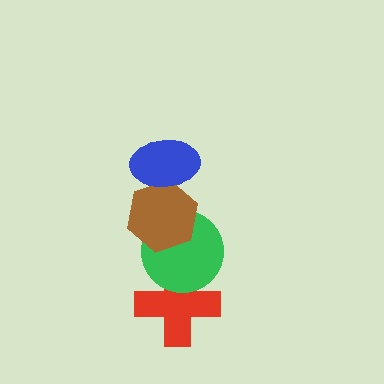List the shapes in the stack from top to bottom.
From top to bottom: the blue ellipse, the brown hexagon, the green circle, the red cross.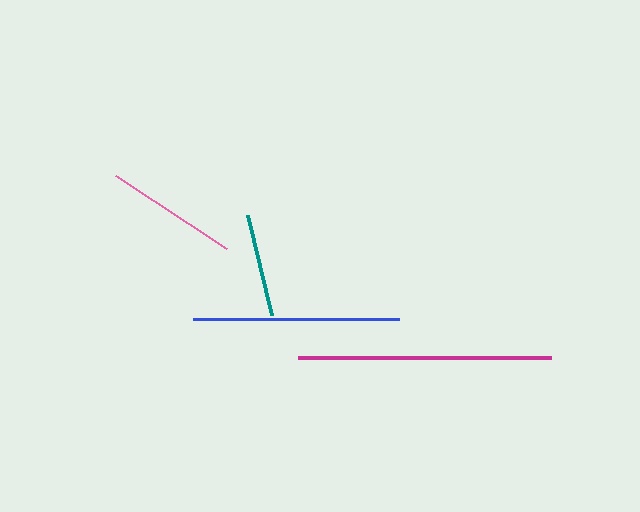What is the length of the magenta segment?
The magenta segment is approximately 253 pixels long.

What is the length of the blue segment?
The blue segment is approximately 207 pixels long.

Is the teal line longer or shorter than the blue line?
The blue line is longer than the teal line.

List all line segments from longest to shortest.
From longest to shortest: magenta, blue, pink, teal.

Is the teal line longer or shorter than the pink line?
The pink line is longer than the teal line.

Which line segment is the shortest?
The teal line is the shortest at approximately 103 pixels.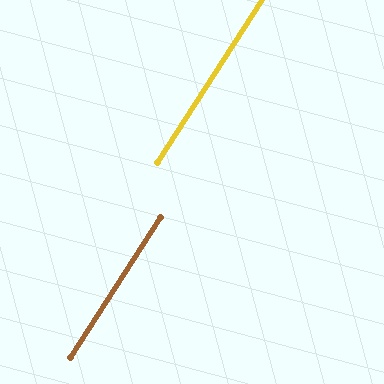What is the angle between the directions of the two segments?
Approximately 0 degrees.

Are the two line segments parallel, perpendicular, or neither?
Parallel — their directions differ by only 0.2°.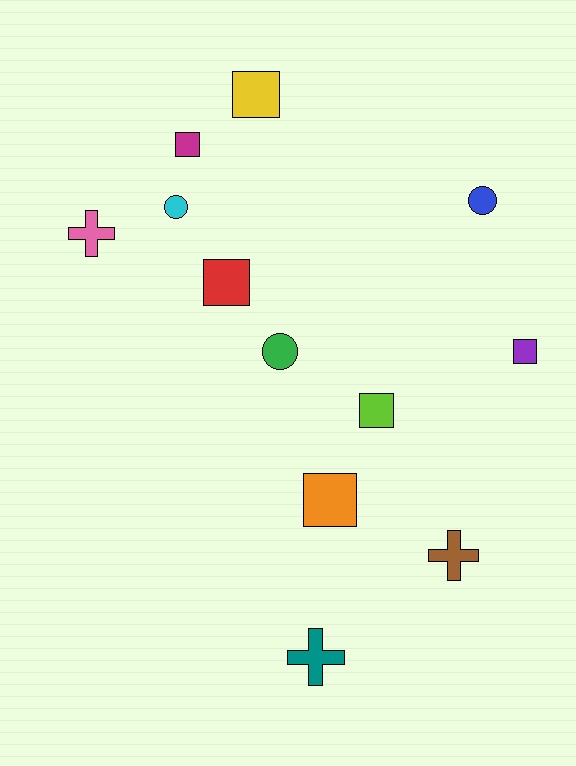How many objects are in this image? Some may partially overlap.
There are 12 objects.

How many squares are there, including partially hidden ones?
There are 6 squares.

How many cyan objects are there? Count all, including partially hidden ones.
There is 1 cyan object.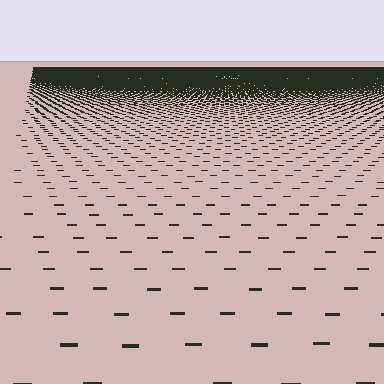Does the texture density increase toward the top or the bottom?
Density increases toward the top.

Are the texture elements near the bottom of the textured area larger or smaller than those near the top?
Larger. Near the bottom, elements are closer to the viewer and appear at a bigger on-screen size.